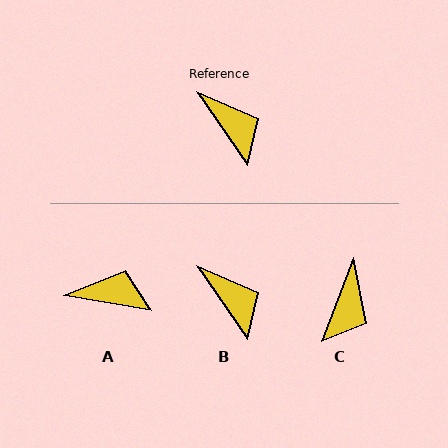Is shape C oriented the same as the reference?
No, it is off by about 54 degrees.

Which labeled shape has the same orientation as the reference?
B.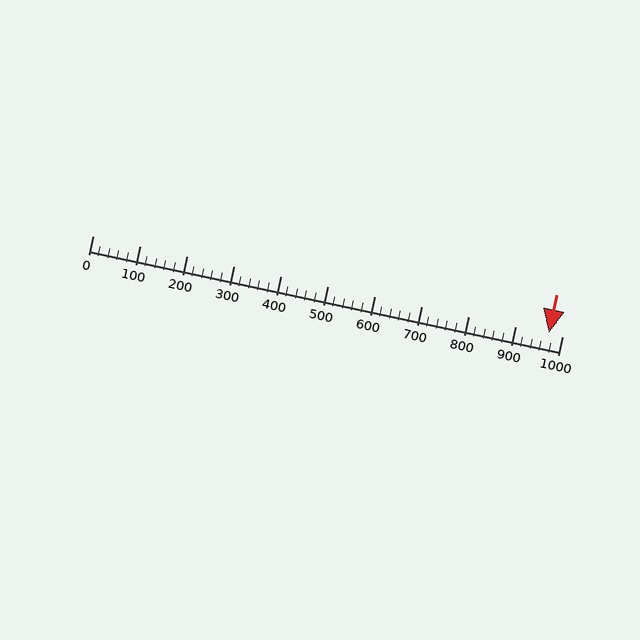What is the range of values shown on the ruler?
The ruler shows values from 0 to 1000.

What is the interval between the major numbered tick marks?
The major tick marks are spaced 100 units apart.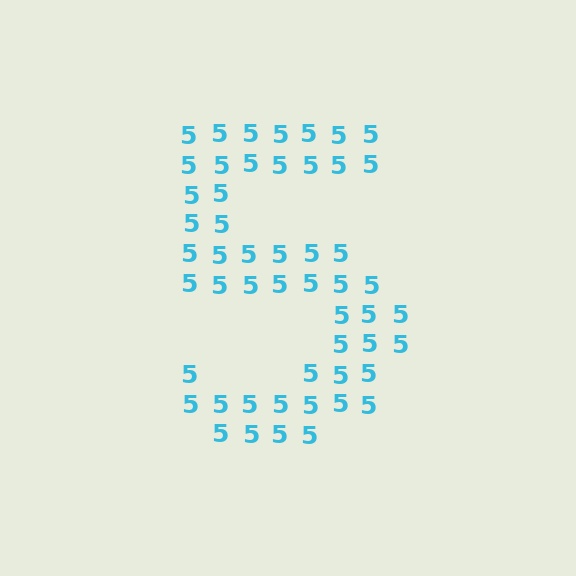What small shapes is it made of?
It is made of small digit 5's.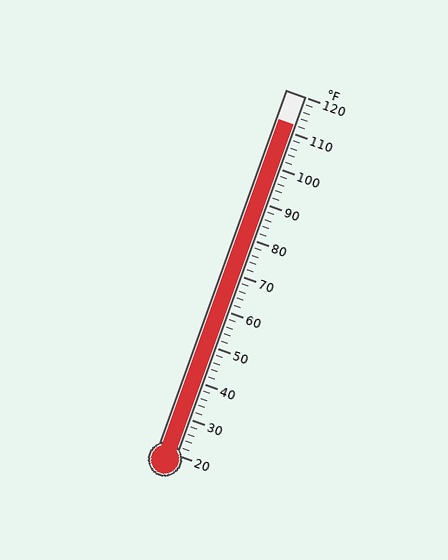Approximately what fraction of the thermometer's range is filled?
The thermometer is filled to approximately 90% of its range.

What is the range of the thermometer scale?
The thermometer scale ranges from 20°F to 120°F.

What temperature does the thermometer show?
The thermometer shows approximately 112°F.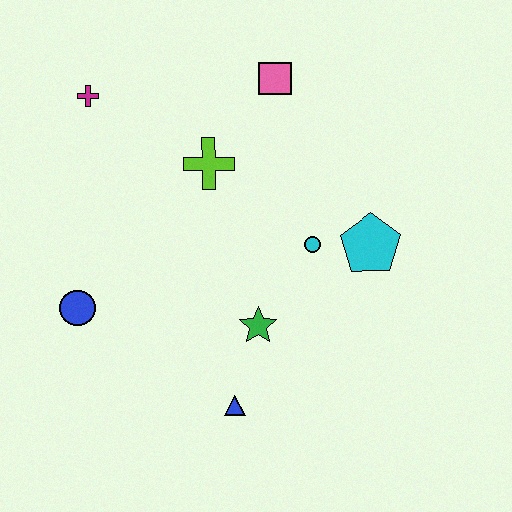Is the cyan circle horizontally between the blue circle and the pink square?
No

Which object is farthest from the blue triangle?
The magenta cross is farthest from the blue triangle.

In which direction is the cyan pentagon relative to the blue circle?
The cyan pentagon is to the right of the blue circle.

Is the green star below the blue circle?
Yes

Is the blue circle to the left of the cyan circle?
Yes